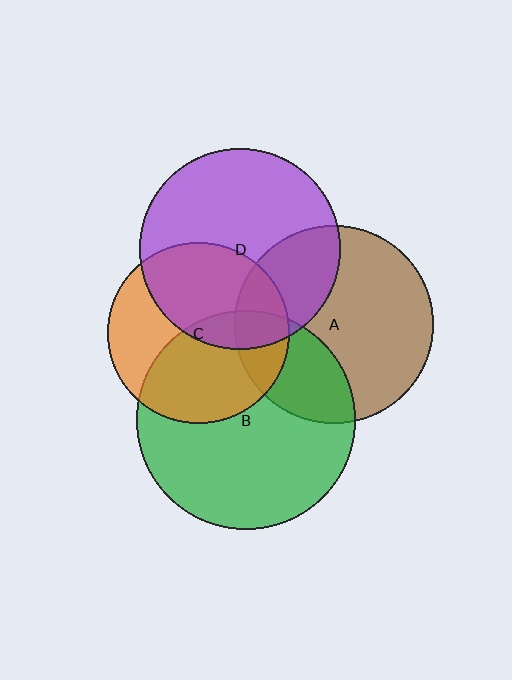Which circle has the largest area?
Circle B (green).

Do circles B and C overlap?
Yes.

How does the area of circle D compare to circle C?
Approximately 1.2 times.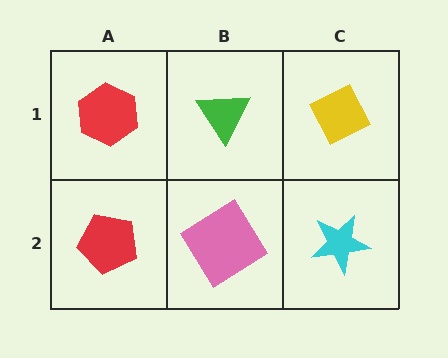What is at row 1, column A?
A red hexagon.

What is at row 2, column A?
A red pentagon.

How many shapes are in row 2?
3 shapes.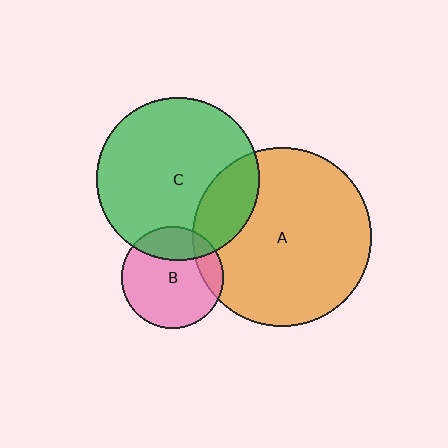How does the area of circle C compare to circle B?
Approximately 2.5 times.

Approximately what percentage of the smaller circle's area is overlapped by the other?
Approximately 20%.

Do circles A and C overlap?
Yes.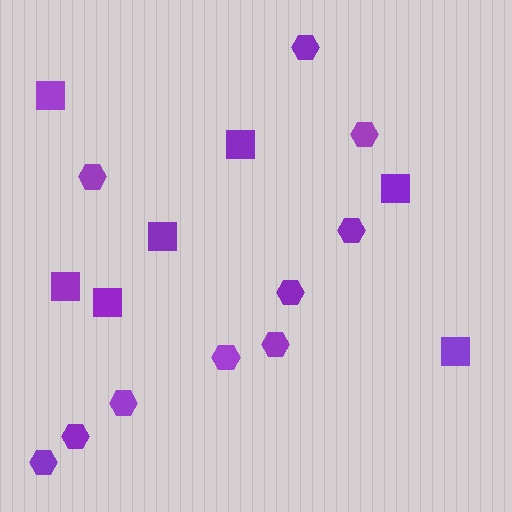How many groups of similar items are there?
There are 2 groups: one group of hexagons (10) and one group of squares (7).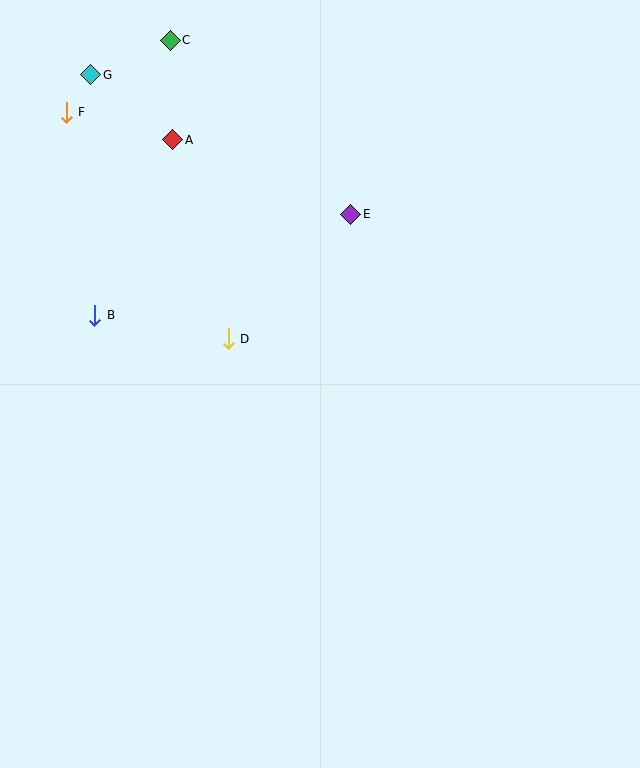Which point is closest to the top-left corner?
Point G is closest to the top-left corner.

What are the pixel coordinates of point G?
Point G is at (91, 75).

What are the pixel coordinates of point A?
Point A is at (173, 140).